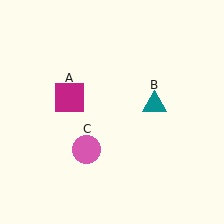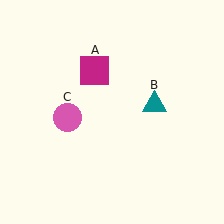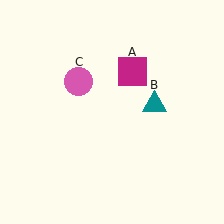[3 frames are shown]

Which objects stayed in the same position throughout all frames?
Teal triangle (object B) remained stationary.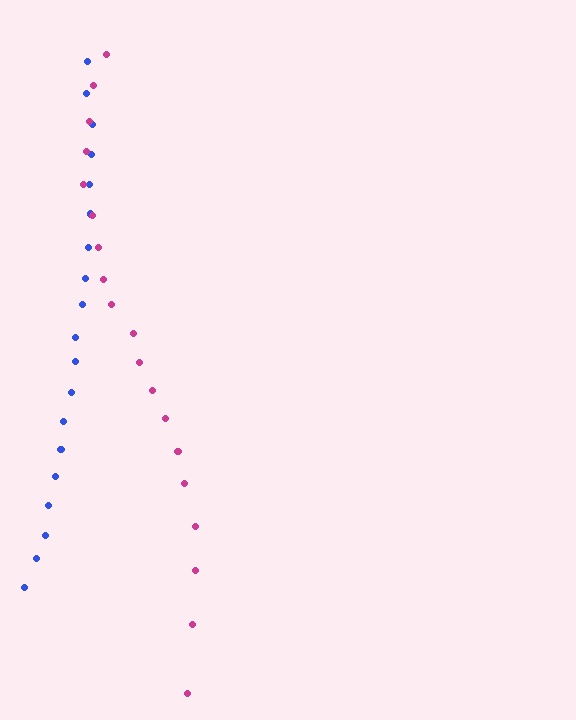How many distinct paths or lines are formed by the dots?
There are 2 distinct paths.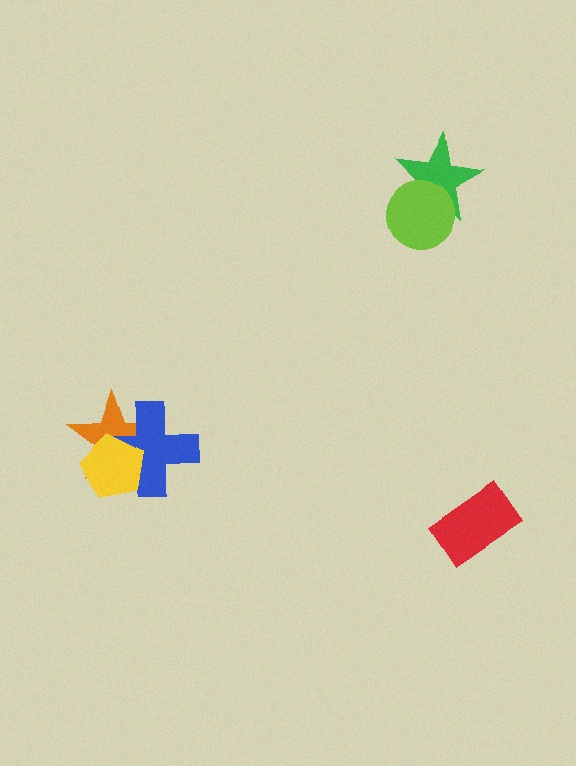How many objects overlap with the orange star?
2 objects overlap with the orange star.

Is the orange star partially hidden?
Yes, it is partially covered by another shape.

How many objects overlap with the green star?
1 object overlaps with the green star.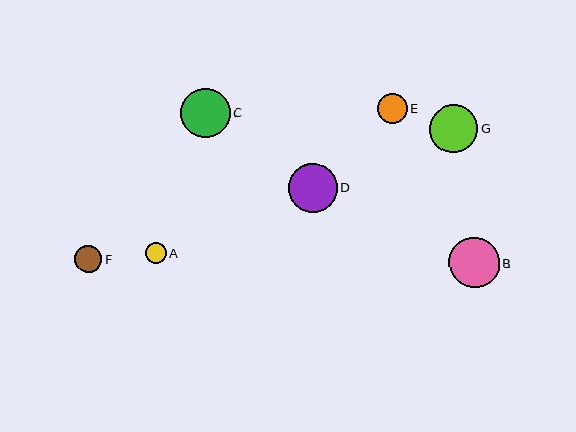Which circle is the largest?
Circle B is the largest with a size of approximately 50 pixels.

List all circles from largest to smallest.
From largest to smallest: B, C, D, G, E, F, A.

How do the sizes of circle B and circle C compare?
Circle B and circle C are approximately the same size.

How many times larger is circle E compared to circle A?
Circle E is approximately 1.5 times the size of circle A.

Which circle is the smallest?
Circle A is the smallest with a size of approximately 21 pixels.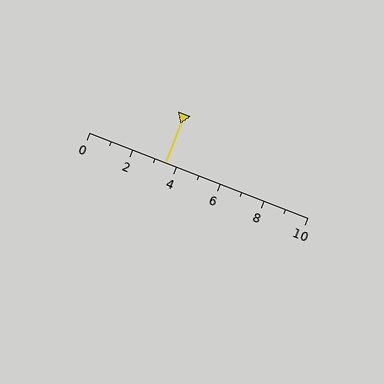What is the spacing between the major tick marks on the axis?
The major ticks are spaced 2 apart.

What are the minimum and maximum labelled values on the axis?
The axis runs from 0 to 10.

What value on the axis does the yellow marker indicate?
The marker indicates approximately 3.5.